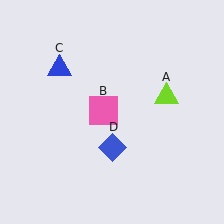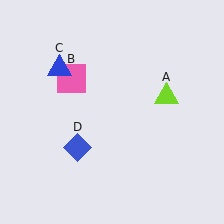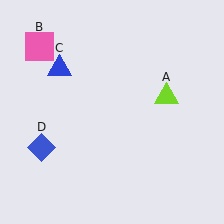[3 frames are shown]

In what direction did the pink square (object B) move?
The pink square (object B) moved up and to the left.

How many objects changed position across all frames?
2 objects changed position: pink square (object B), blue diamond (object D).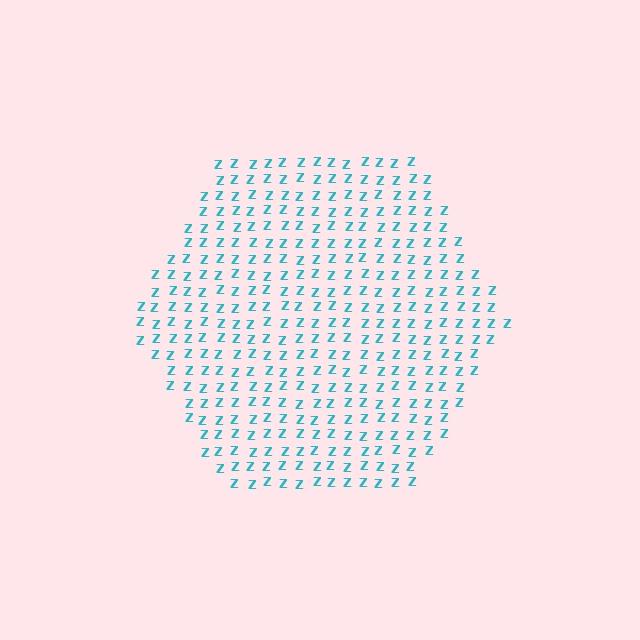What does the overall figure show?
The overall figure shows a hexagon.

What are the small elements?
The small elements are letter Z's.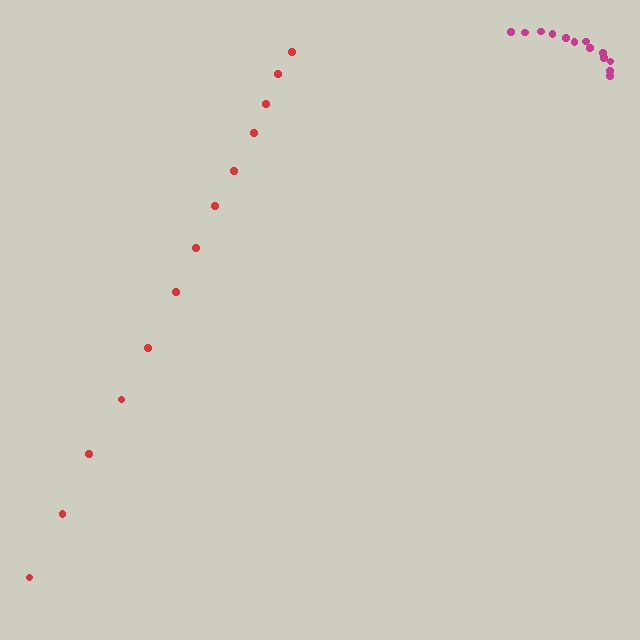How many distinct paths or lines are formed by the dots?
There are 2 distinct paths.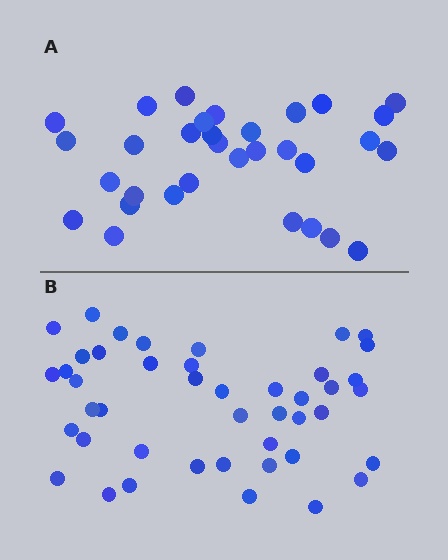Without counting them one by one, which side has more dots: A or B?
Region B (the bottom region) has more dots.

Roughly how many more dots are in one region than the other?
Region B has roughly 12 or so more dots than region A.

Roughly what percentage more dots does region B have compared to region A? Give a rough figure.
About 40% more.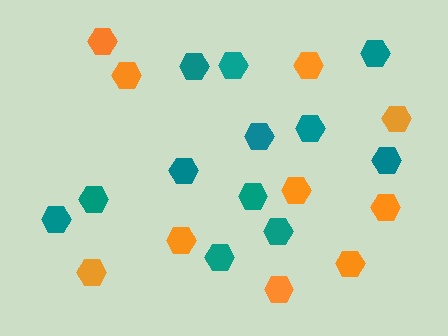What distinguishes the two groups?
There are 2 groups: one group of orange hexagons (10) and one group of teal hexagons (12).